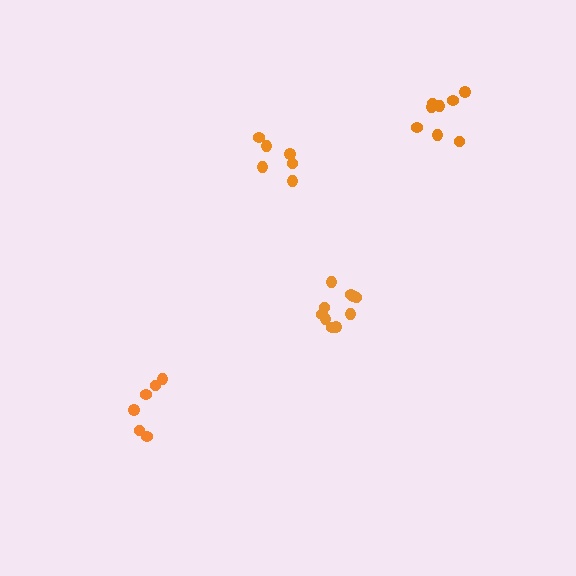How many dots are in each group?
Group 1: 6 dots, Group 2: 6 dots, Group 3: 8 dots, Group 4: 10 dots (30 total).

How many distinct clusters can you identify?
There are 4 distinct clusters.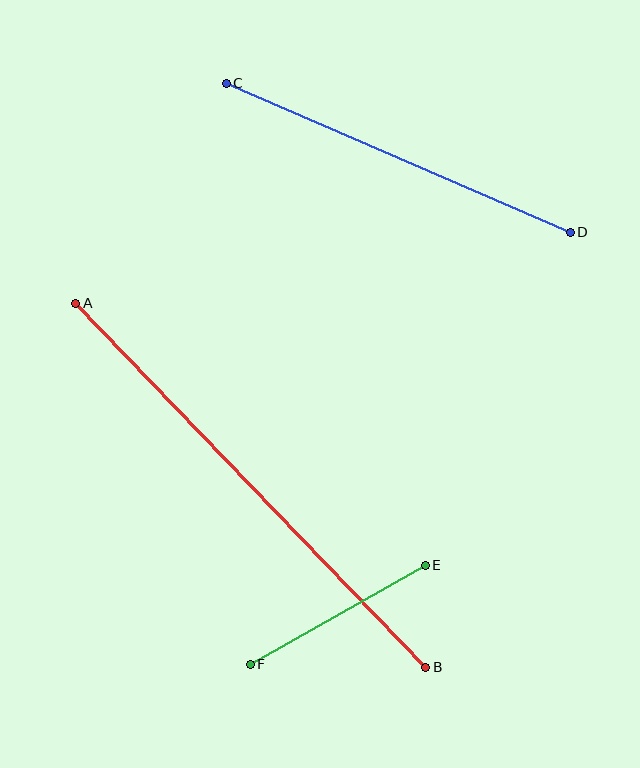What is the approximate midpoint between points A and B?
The midpoint is at approximately (251, 485) pixels.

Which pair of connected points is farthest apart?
Points A and B are farthest apart.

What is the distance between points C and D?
The distance is approximately 375 pixels.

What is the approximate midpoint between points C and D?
The midpoint is at approximately (398, 158) pixels.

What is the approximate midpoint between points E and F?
The midpoint is at approximately (338, 615) pixels.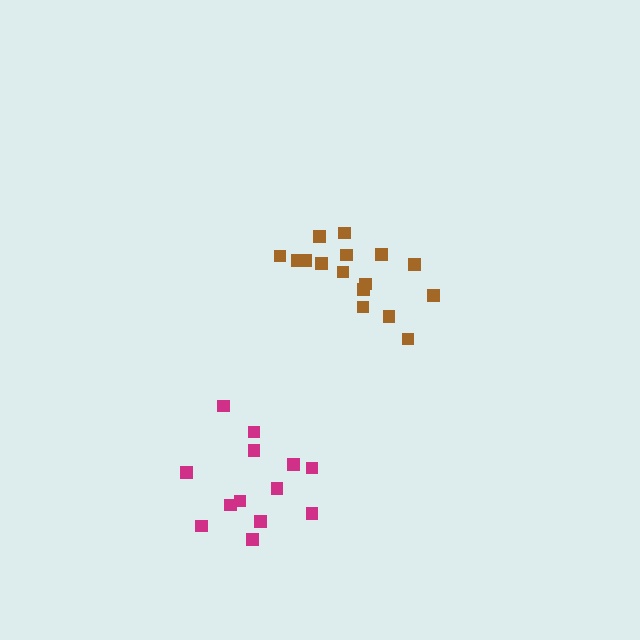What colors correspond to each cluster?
The clusters are colored: brown, magenta.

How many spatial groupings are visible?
There are 2 spatial groupings.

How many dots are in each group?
Group 1: 16 dots, Group 2: 13 dots (29 total).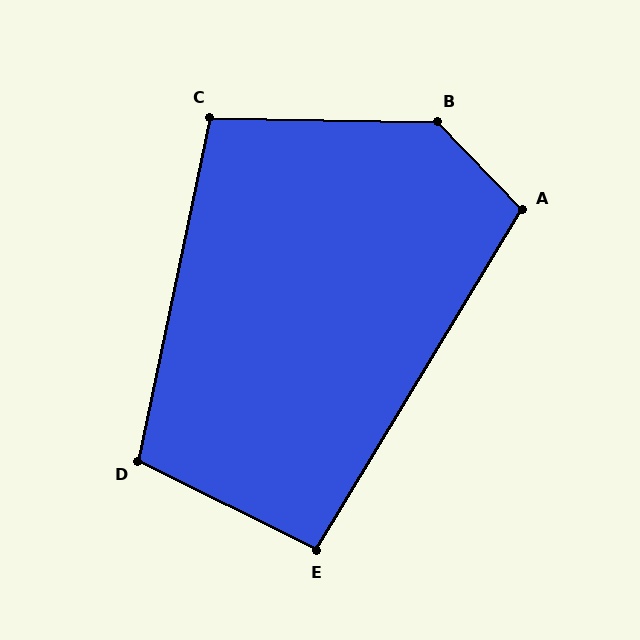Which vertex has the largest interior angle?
B, at approximately 135 degrees.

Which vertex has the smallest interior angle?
E, at approximately 95 degrees.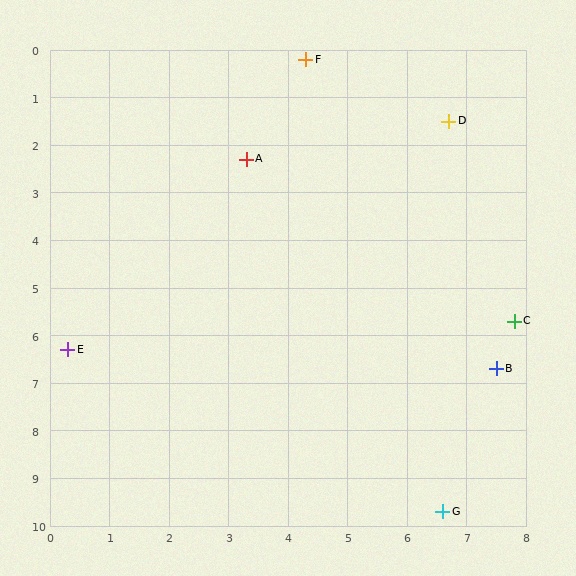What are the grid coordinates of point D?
Point D is at approximately (6.7, 1.5).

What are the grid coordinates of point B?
Point B is at approximately (7.5, 6.7).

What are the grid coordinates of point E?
Point E is at approximately (0.3, 6.3).